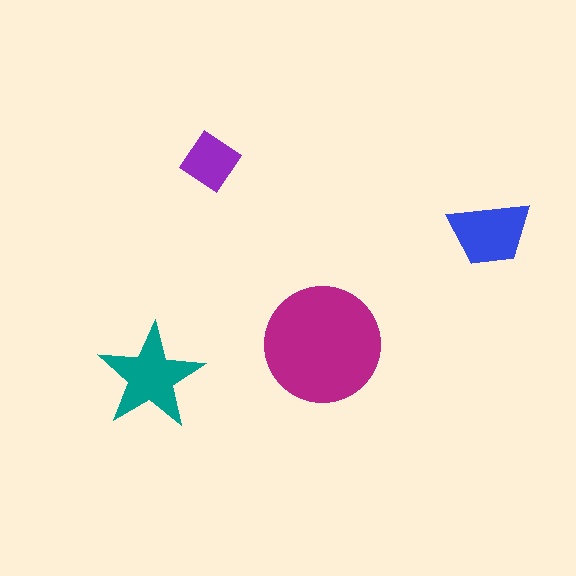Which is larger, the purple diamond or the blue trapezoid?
The blue trapezoid.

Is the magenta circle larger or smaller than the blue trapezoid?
Larger.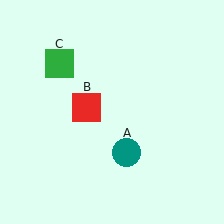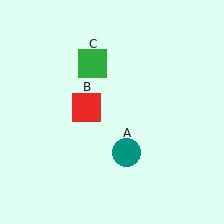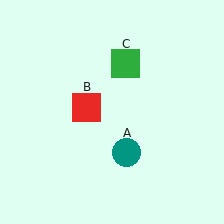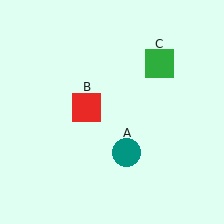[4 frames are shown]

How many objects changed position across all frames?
1 object changed position: green square (object C).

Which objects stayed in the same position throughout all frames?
Teal circle (object A) and red square (object B) remained stationary.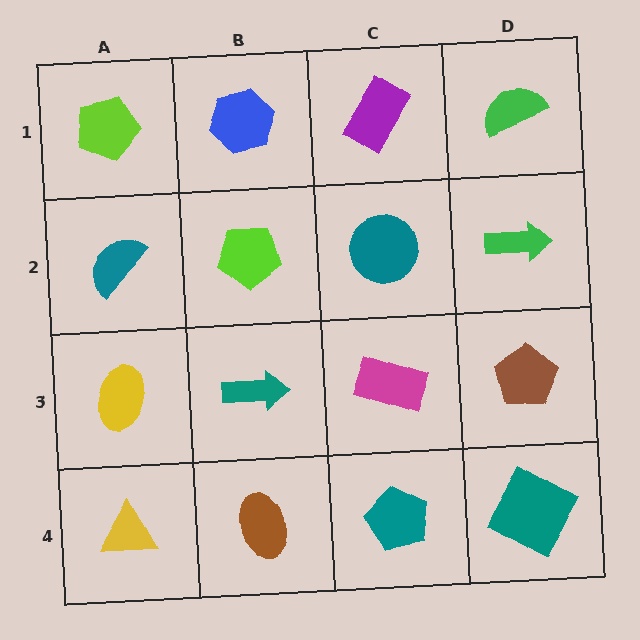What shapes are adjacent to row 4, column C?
A magenta rectangle (row 3, column C), a brown ellipse (row 4, column B), a teal square (row 4, column D).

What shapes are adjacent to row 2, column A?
A lime pentagon (row 1, column A), a yellow ellipse (row 3, column A), a lime pentagon (row 2, column B).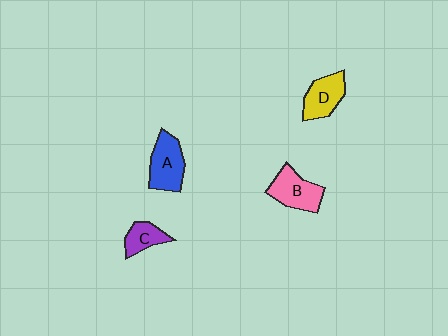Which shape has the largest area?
Shape A (blue).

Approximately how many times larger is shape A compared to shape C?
Approximately 1.7 times.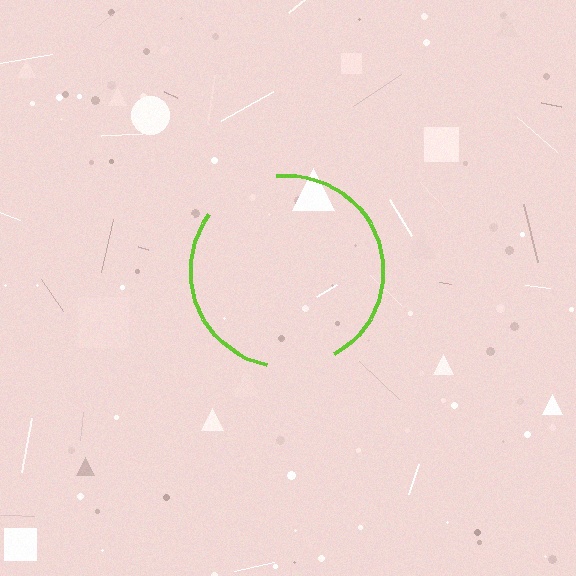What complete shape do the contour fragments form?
The contour fragments form a circle.